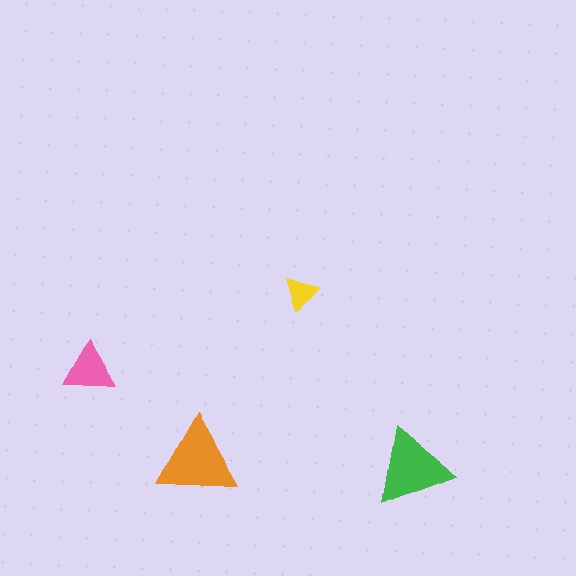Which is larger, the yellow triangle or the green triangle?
The green one.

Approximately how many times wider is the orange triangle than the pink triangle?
About 1.5 times wider.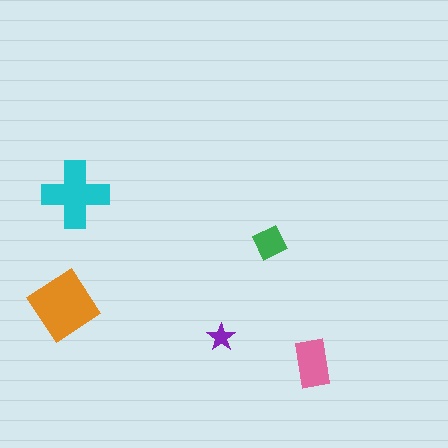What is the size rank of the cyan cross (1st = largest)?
2nd.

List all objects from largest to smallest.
The orange diamond, the cyan cross, the pink rectangle, the green diamond, the purple star.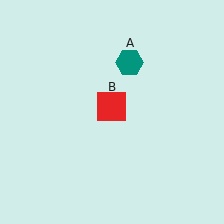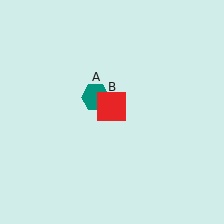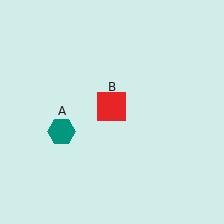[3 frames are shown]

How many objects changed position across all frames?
1 object changed position: teal hexagon (object A).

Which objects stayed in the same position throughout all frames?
Red square (object B) remained stationary.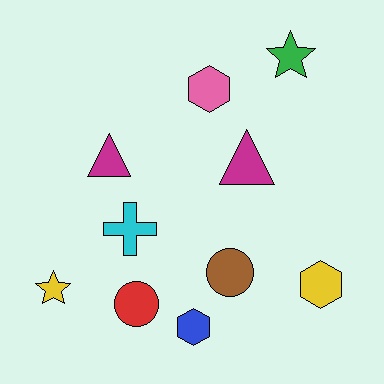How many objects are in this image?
There are 10 objects.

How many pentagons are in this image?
There are no pentagons.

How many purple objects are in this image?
There are no purple objects.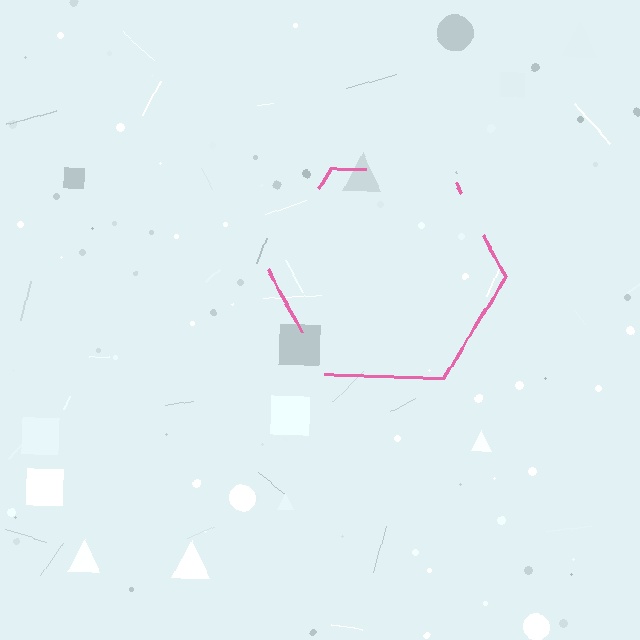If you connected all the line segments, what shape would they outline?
They would outline a hexagon.